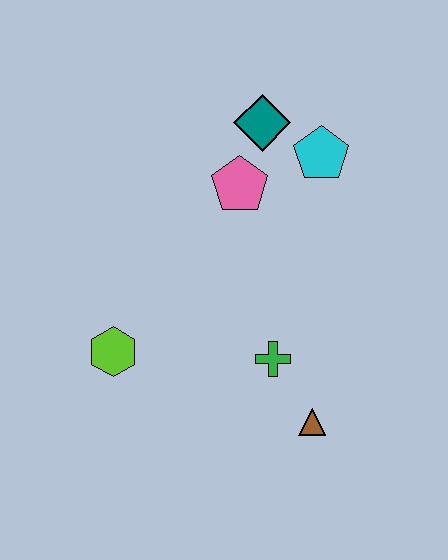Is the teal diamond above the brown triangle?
Yes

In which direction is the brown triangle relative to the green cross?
The brown triangle is below the green cross.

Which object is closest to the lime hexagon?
The green cross is closest to the lime hexagon.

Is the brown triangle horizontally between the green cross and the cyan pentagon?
Yes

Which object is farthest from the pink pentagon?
The brown triangle is farthest from the pink pentagon.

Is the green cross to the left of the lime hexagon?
No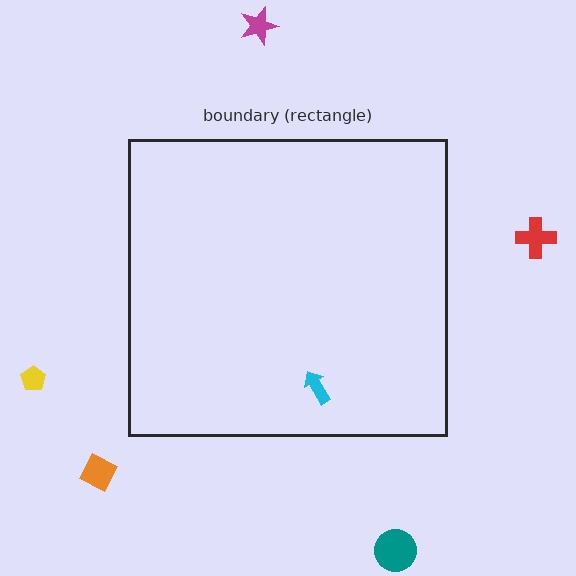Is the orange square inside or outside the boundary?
Outside.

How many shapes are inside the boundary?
1 inside, 5 outside.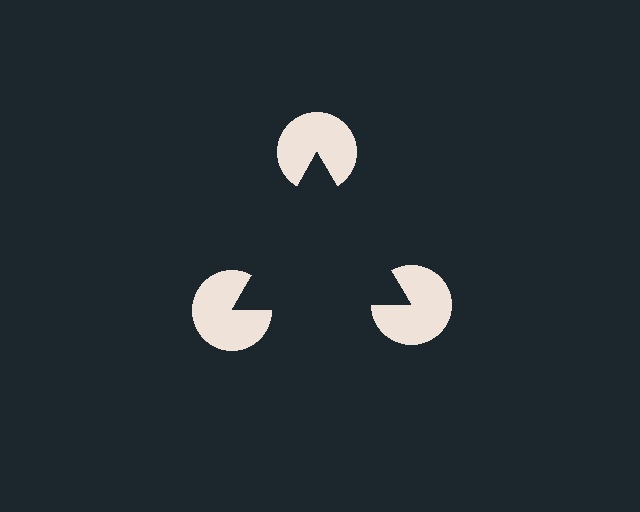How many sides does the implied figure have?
3 sides.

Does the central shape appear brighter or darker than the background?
It typically appears slightly darker than the background, even though no actual brightness change is drawn.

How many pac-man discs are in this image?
There are 3 — one at each vertex of the illusory triangle.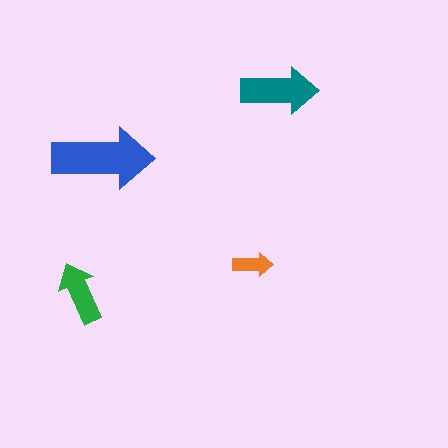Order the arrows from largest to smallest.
the blue one, the teal one, the green one, the orange one.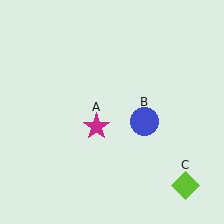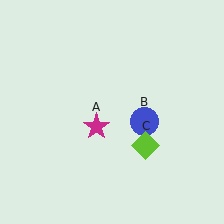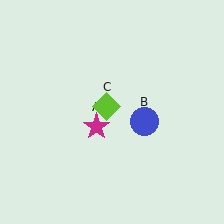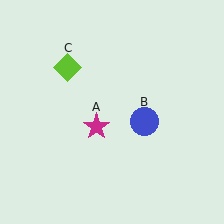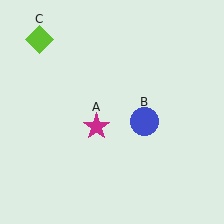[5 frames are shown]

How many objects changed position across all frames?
1 object changed position: lime diamond (object C).